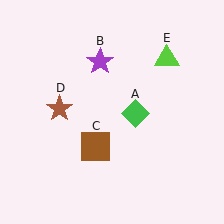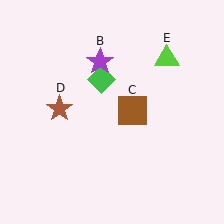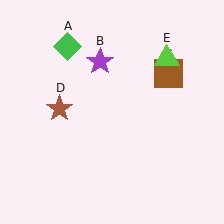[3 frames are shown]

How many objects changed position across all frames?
2 objects changed position: green diamond (object A), brown square (object C).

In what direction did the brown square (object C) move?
The brown square (object C) moved up and to the right.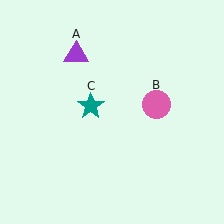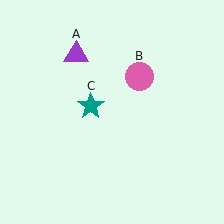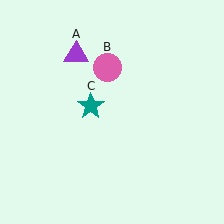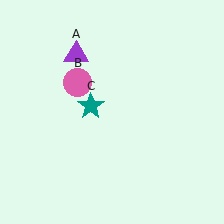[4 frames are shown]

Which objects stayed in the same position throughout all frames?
Purple triangle (object A) and teal star (object C) remained stationary.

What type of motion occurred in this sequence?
The pink circle (object B) rotated counterclockwise around the center of the scene.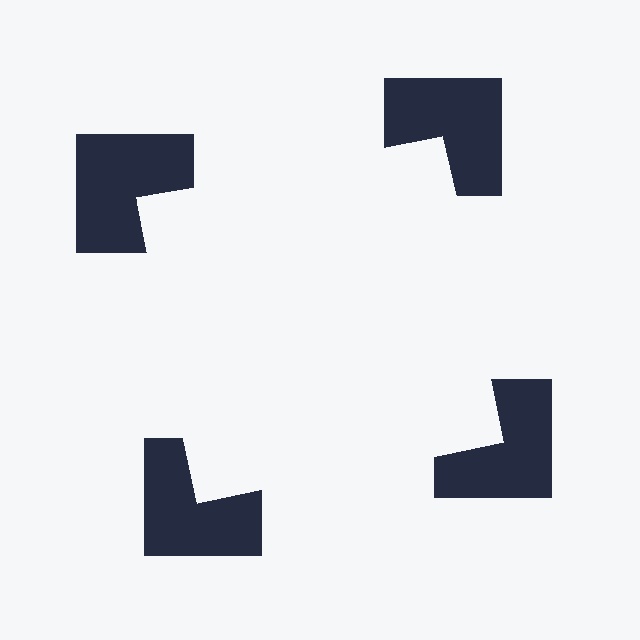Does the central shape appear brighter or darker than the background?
It typically appears slightly brighter than the background, even though no actual brightness change is drawn.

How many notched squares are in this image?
There are 4 — one at each vertex of the illusory square.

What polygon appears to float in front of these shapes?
An illusory square — its edges are inferred from the aligned wedge cuts in the notched squares, not physically drawn.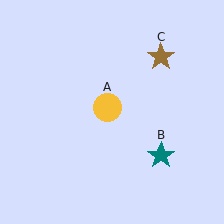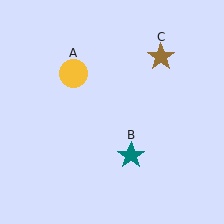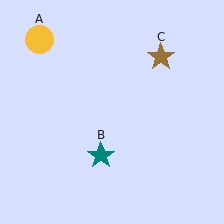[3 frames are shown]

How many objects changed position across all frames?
2 objects changed position: yellow circle (object A), teal star (object B).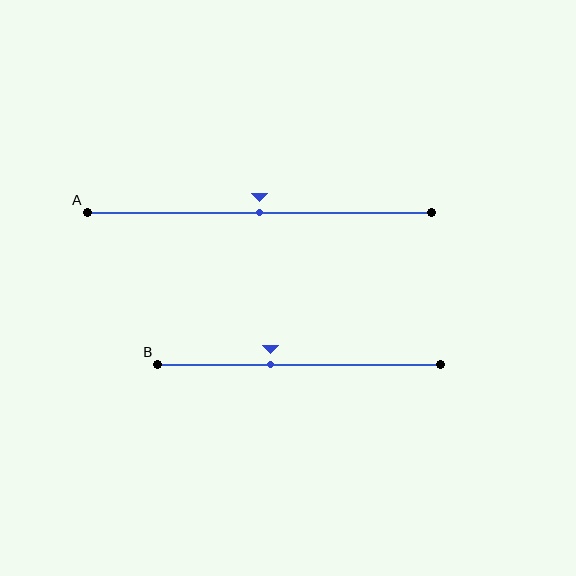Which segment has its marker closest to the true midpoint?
Segment A has its marker closest to the true midpoint.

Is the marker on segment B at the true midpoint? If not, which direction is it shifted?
No, the marker on segment B is shifted to the left by about 10% of the segment length.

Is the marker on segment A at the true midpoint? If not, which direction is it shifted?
Yes, the marker on segment A is at the true midpoint.